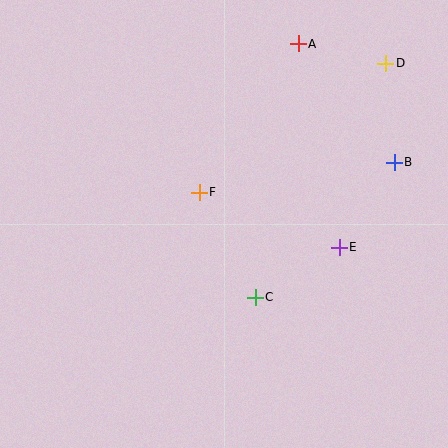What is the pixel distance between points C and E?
The distance between C and E is 98 pixels.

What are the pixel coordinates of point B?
Point B is at (394, 162).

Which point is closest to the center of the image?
Point F at (199, 192) is closest to the center.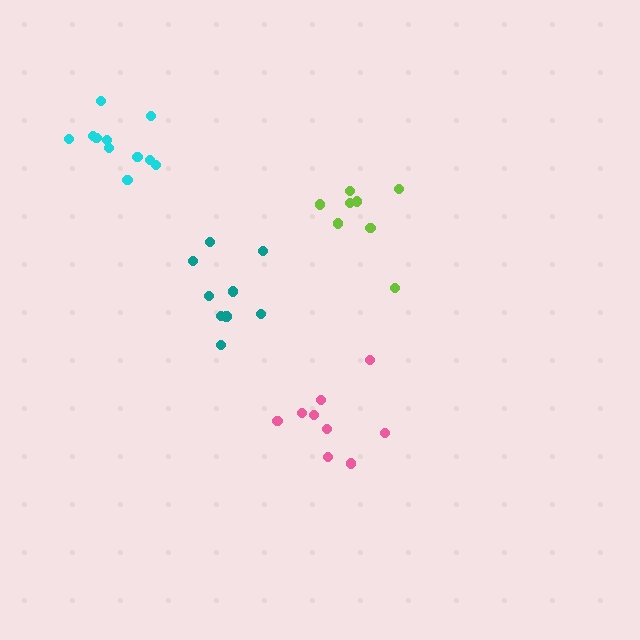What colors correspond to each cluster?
The clusters are colored: lime, teal, cyan, pink.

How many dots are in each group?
Group 1: 8 dots, Group 2: 9 dots, Group 3: 11 dots, Group 4: 9 dots (37 total).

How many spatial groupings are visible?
There are 4 spatial groupings.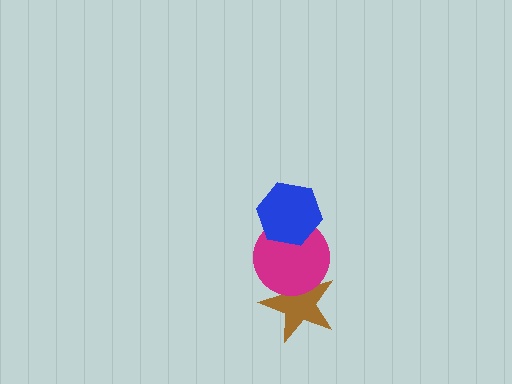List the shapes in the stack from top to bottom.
From top to bottom: the blue hexagon, the magenta circle, the brown star.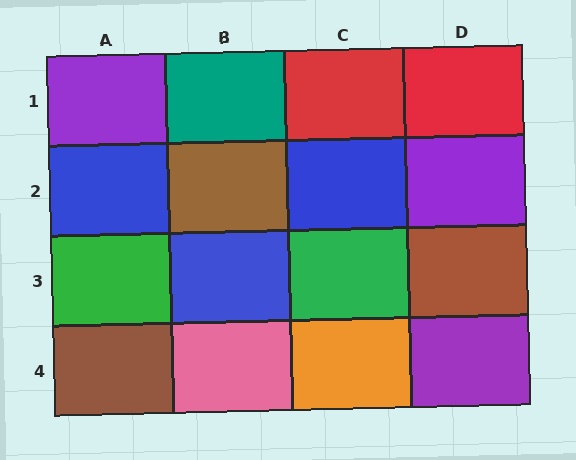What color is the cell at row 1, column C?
Red.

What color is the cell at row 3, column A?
Green.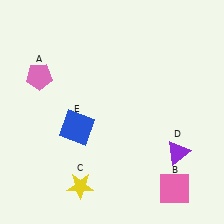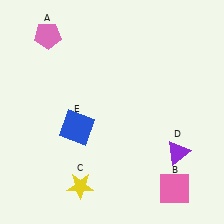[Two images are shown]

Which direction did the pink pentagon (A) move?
The pink pentagon (A) moved up.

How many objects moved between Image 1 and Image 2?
1 object moved between the two images.